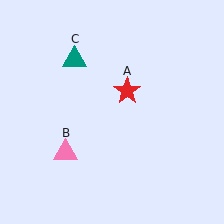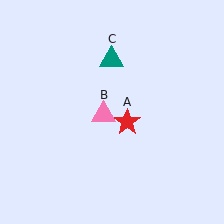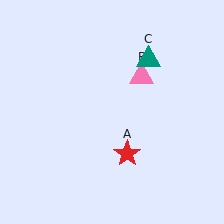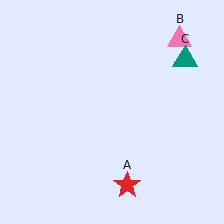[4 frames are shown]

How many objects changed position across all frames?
3 objects changed position: red star (object A), pink triangle (object B), teal triangle (object C).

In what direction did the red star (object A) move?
The red star (object A) moved down.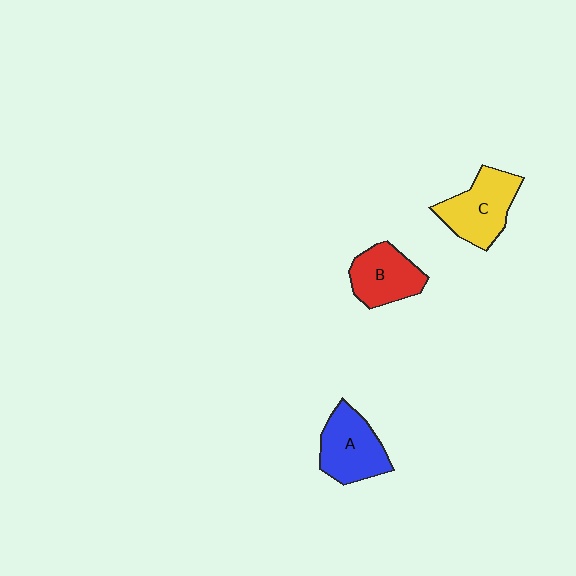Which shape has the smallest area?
Shape B (red).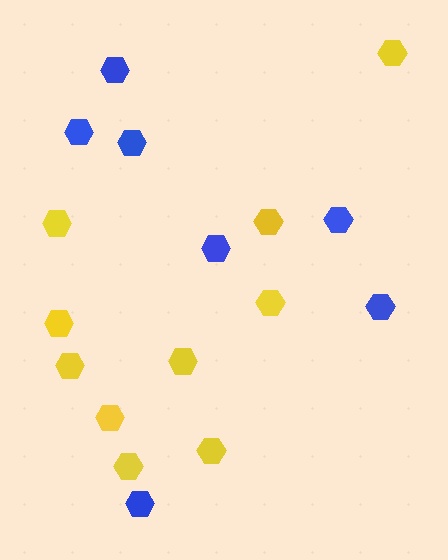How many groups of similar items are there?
There are 2 groups: one group of blue hexagons (7) and one group of yellow hexagons (10).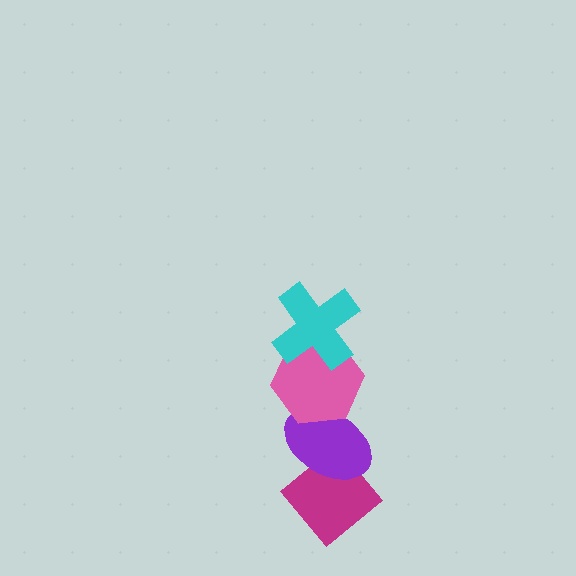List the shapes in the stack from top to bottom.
From top to bottom: the cyan cross, the pink hexagon, the purple ellipse, the magenta diamond.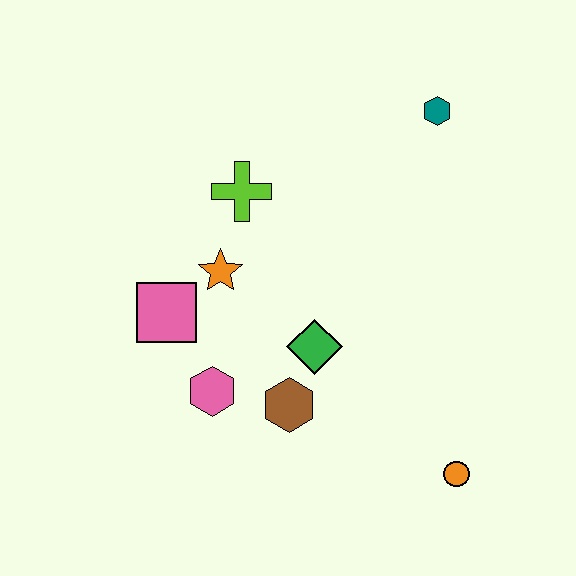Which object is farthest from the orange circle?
The teal hexagon is farthest from the orange circle.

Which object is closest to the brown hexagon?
The green diamond is closest to the brown hexagon.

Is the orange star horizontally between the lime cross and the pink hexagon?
Yes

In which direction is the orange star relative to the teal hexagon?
The orange star is to the left of the teal hexagon.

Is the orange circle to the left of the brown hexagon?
No